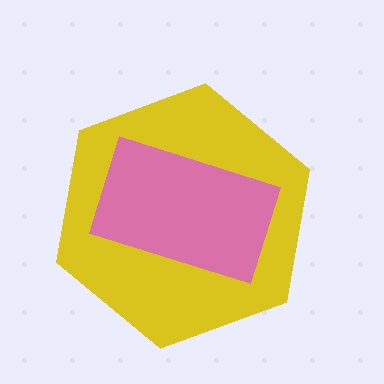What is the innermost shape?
The pink rectangle.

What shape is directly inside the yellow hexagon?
The pink rectangle.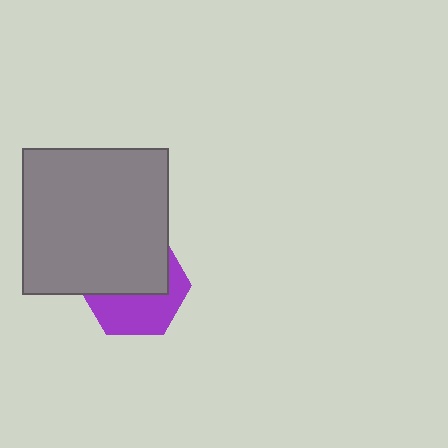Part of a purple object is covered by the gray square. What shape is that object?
It is a hexagon.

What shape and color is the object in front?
The object in front is a gray square.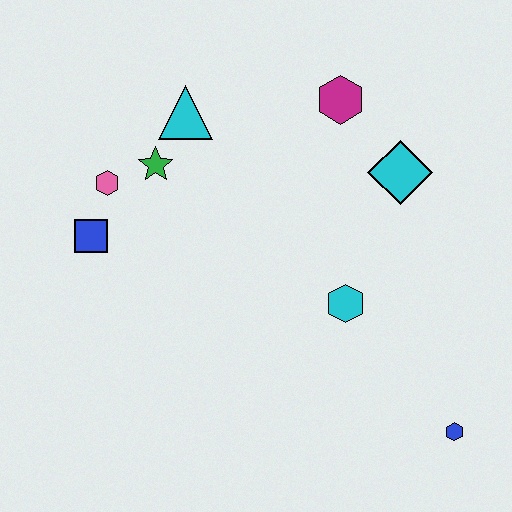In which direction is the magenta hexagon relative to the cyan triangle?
The magenta hexagon is to the right of the cyan triangle.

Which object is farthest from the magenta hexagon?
The blue hexagon is farthest from the magenta hexagon.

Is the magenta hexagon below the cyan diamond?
No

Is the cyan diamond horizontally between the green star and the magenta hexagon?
No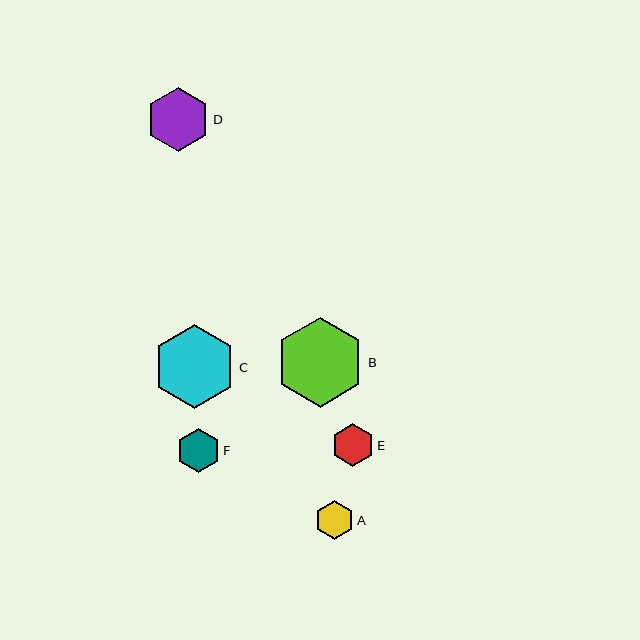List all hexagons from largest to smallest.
From largest to smallest: B, C, D, F, E, A.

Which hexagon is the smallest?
Hexagon A is the smallest with a size of approximately 39 pixels.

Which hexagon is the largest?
Hexagon B is the largest with a size of approximately 89 pixels.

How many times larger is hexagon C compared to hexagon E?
Hexagon C is approximately 2.0 times the size of hexagon E.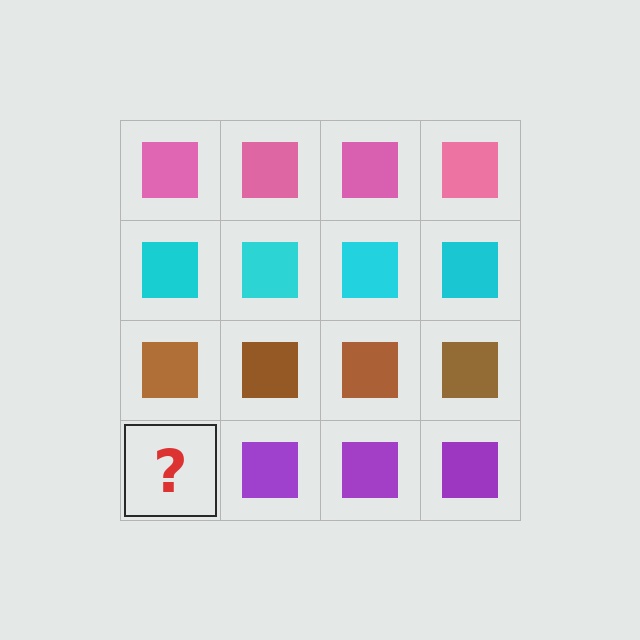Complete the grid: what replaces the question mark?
The question mark should be replaced with a purple square.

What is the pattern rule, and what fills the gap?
The rule is that each row has a consistent color. The gap should be filled with a purple square.